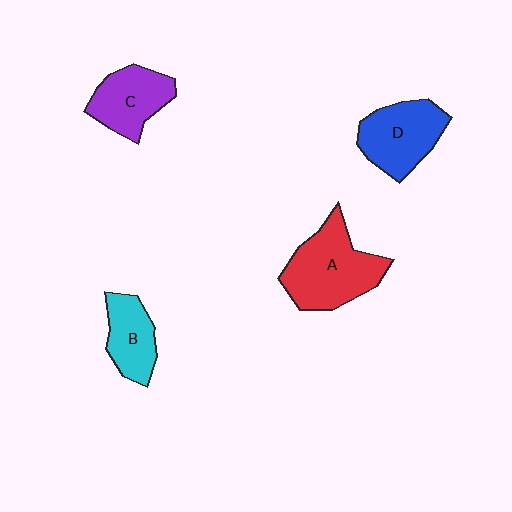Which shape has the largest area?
Shape A (red).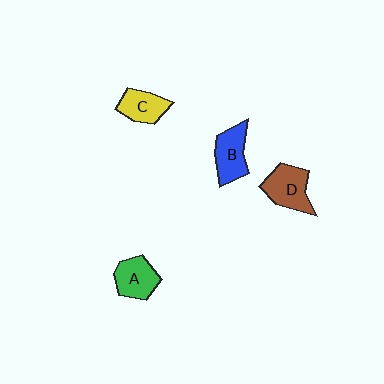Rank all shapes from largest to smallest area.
From largest to smallest: D (brown), B (blue), A (green), C (yellow).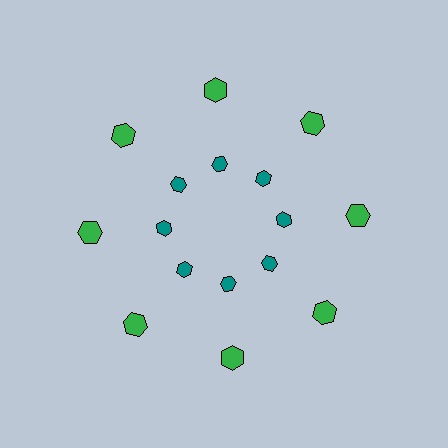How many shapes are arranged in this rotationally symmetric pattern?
There are 16 shapes, arranged in 8 groups of 2.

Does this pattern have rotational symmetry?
Yes, this pattern has 8-fold rotational symmetry. It looks the same after rotating 45 degrees around the center.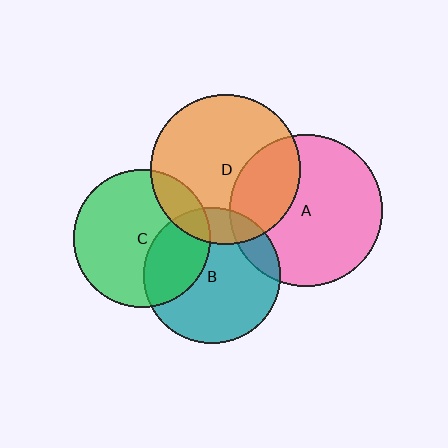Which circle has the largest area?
Circle A (pink).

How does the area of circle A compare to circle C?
Approximately 1.2 times.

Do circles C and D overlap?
Yes.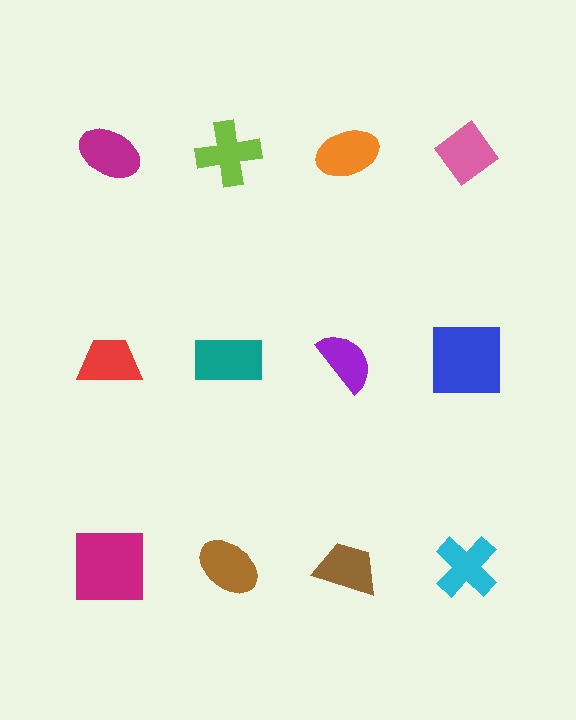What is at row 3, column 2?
A brown ellipse.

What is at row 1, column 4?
A pink diamond.